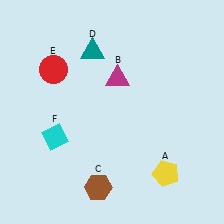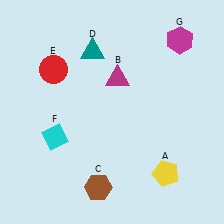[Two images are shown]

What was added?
A magenta hexagon (G) was added in Image 2.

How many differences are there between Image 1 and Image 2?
There is 1 difference between the two images.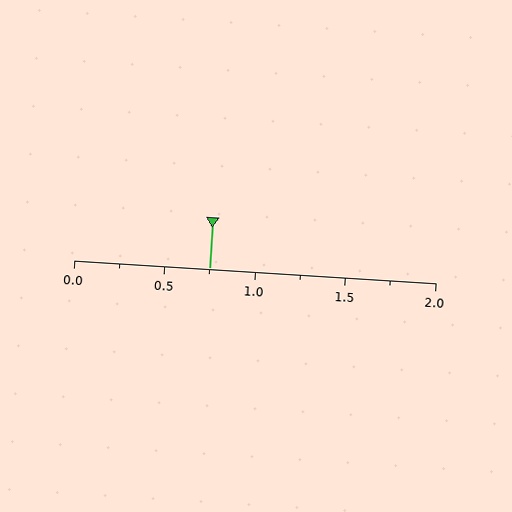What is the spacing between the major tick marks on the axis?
The major ticks are spaced 0.5 apart.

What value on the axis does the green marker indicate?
The marker indicates approximately 0.75.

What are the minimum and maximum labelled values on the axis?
The axis runs from 0.0 to 2.0.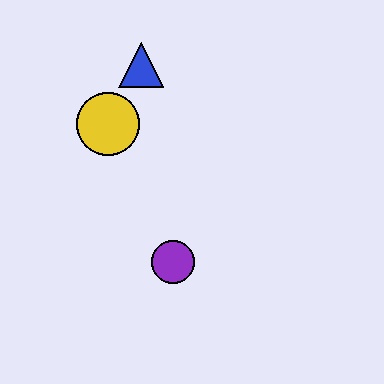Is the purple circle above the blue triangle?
No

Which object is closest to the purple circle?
The yellow circle is closest to the purple circle.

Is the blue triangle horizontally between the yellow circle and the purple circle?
Yes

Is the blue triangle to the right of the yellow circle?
Yes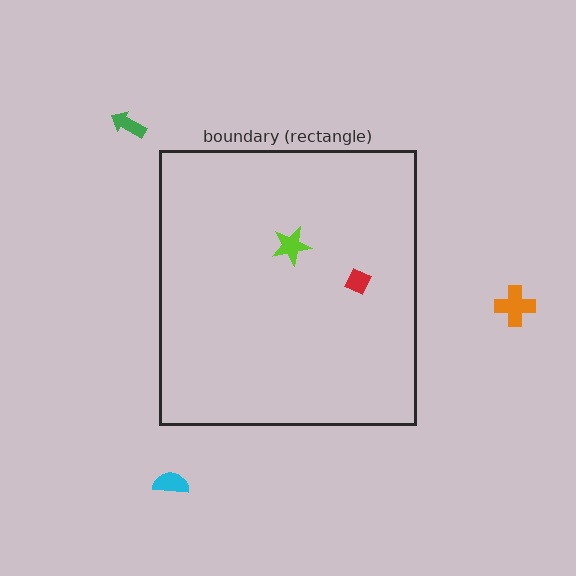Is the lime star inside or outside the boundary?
Inside.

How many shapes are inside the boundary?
2 inside, 3 outside.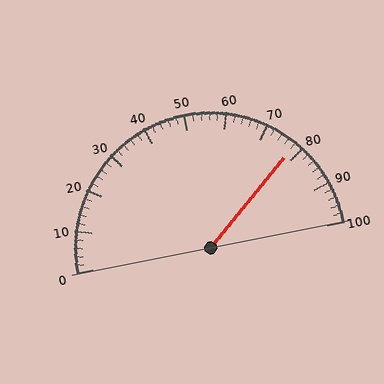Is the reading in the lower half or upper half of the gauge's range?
The reading is in the upper half of the range (0 to 100).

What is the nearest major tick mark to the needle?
The nearest major tick mark is 80.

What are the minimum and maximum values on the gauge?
The gauge ranges from 0 to 100.